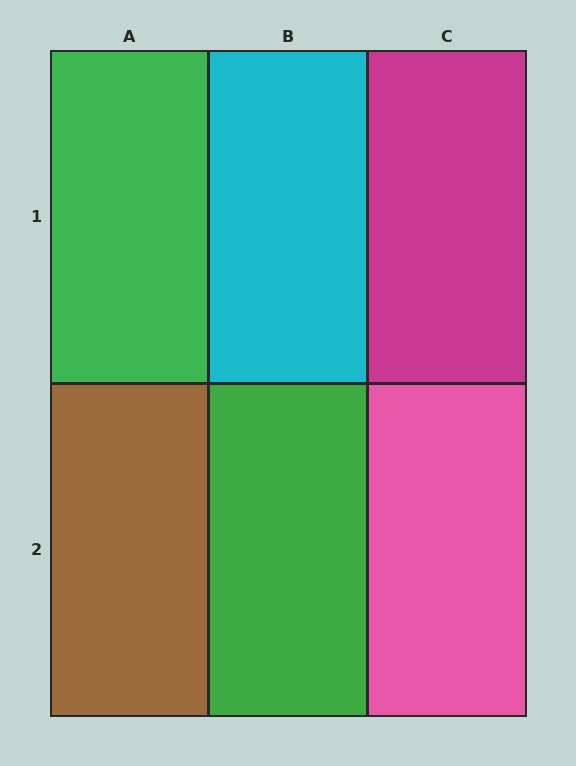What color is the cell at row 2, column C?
Pink.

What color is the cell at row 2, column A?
Brown.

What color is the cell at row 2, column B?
Green.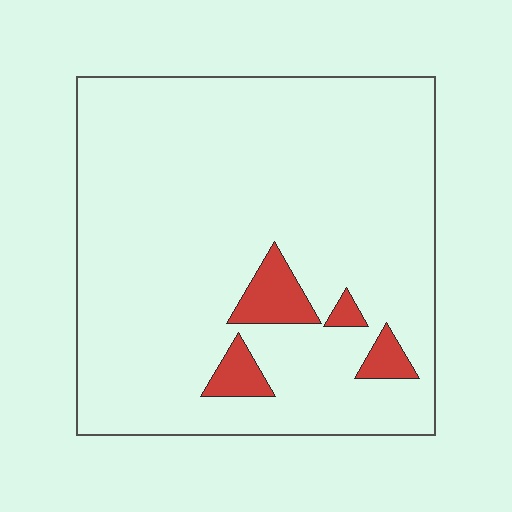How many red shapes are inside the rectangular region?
4.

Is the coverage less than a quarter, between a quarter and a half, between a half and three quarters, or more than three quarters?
Less than a quarter.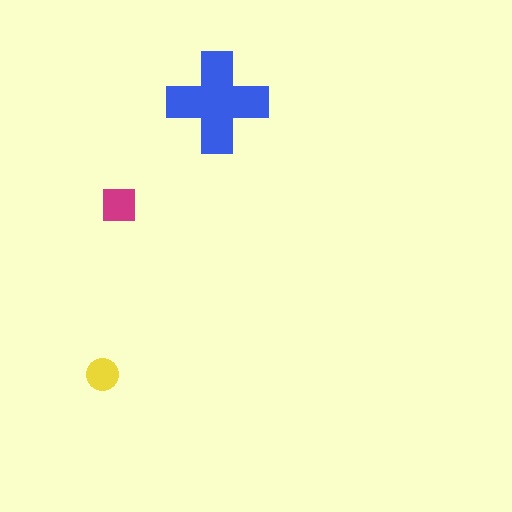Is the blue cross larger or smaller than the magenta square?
Larger.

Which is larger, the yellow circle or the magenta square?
The magenta square.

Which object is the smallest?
The yellow circle.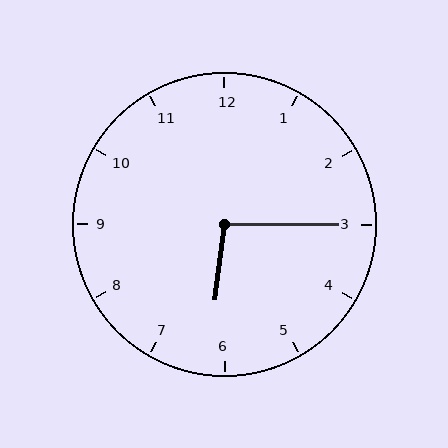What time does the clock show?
6:15.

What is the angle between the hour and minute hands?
Approximately 98 degrees.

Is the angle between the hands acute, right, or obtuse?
It is obtuse.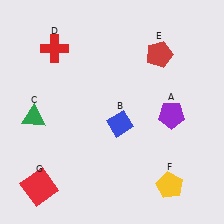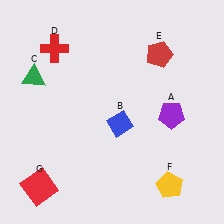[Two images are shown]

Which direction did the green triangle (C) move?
The green triangle (C) moved up.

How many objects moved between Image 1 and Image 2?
1 object moved between the two images.